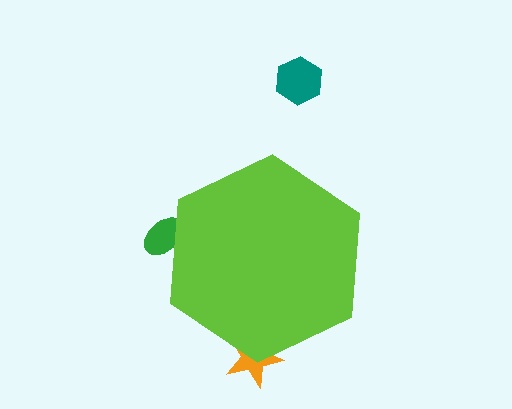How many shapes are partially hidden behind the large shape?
2 shapes are partially hidden.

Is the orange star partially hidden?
Yes, the orange star is partially hidden behind the lime hexagon.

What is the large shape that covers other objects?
A lime hexagon.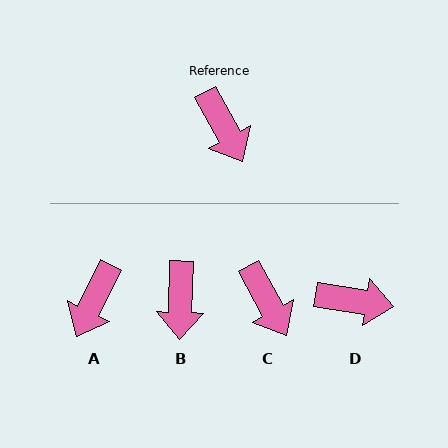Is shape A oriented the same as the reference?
No, it is off by about 55 degrees.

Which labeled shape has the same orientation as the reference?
C.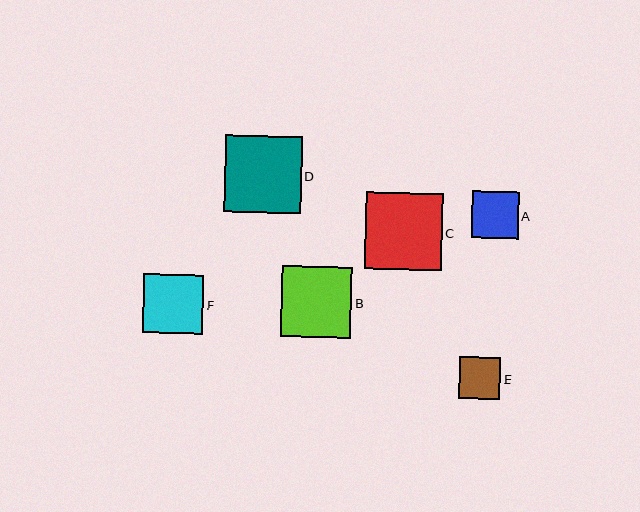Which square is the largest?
Square D is the largest with a size of approximately 77 pixels.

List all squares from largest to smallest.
From largest to smallest: D, C, B, F, A, E.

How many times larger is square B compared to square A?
Square B is approximately 1.5 times the size of square A.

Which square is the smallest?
Square E is the smallest with a size of approximately 42 pixels.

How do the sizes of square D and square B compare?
Square D and square B are approximately the same size.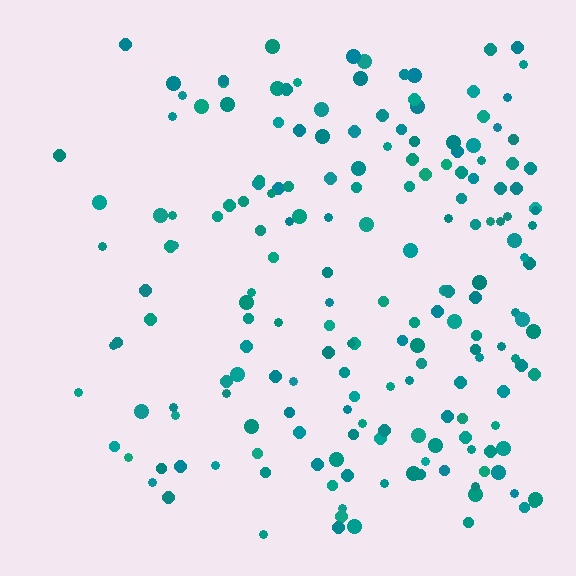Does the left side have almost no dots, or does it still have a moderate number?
Still a moderate number, just noticeably fewer than the right.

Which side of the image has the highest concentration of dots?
The right.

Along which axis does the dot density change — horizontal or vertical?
Horizontal.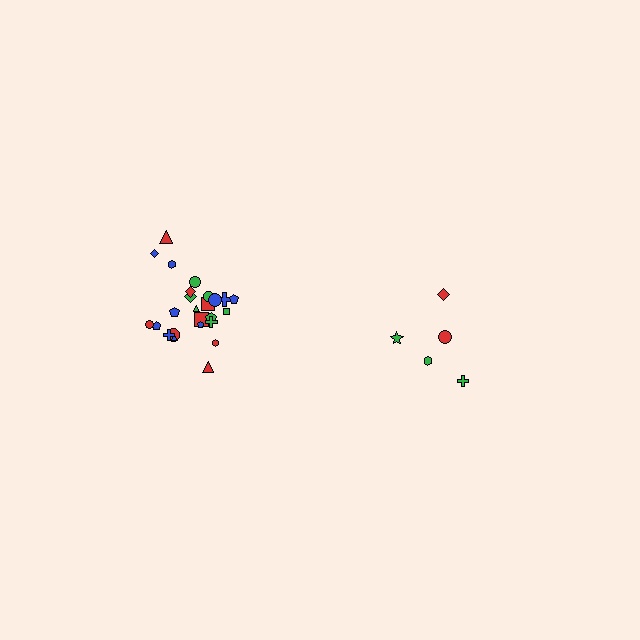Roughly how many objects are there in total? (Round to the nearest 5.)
Roughly 30 objects in total.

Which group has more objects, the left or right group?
The left group.